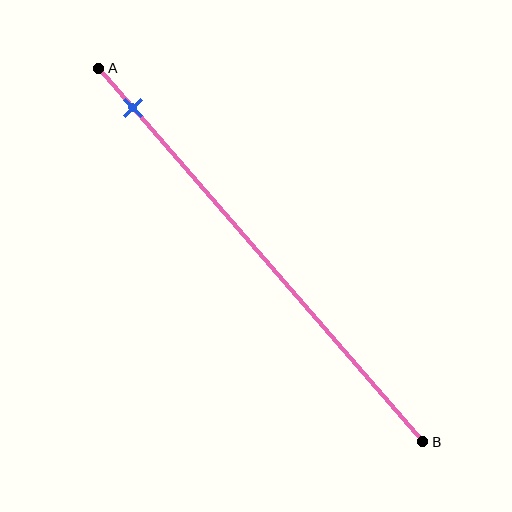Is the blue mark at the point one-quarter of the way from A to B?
No, the mark is at about 10% from A, not at the 25% one-quarter point.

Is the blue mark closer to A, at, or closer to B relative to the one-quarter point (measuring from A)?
The blue mark is closer to point A than the one-quarter point of segment AB.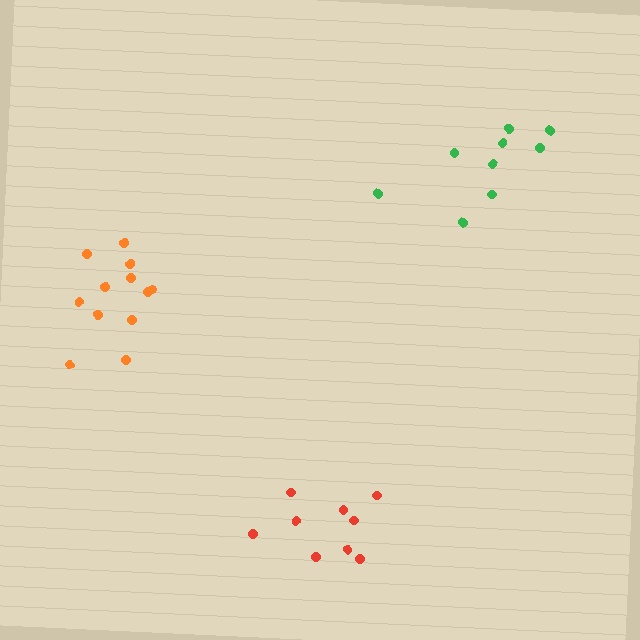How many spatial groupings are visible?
There are 3 spatial groupings.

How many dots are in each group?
Group 1: 9 dots, Group 2: 12 dots, Group 3: 9 dots (30 total).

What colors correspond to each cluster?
The clusters are colored: red, orange, green.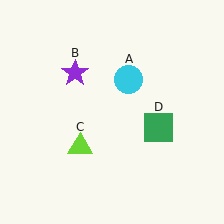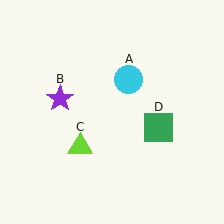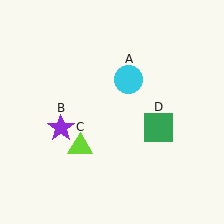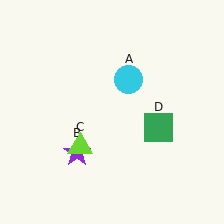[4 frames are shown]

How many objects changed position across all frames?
1 object changed position: purple star (object B).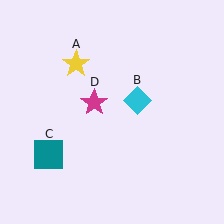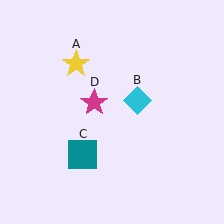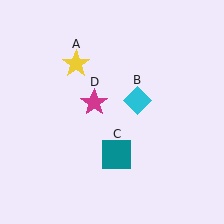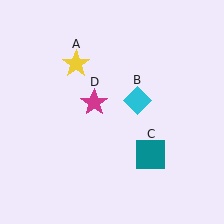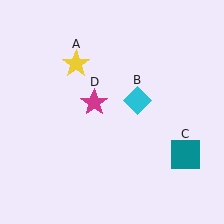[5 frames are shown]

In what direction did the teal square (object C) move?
The teal square (object C) moved right.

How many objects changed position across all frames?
1 object changed position: teal square (object C).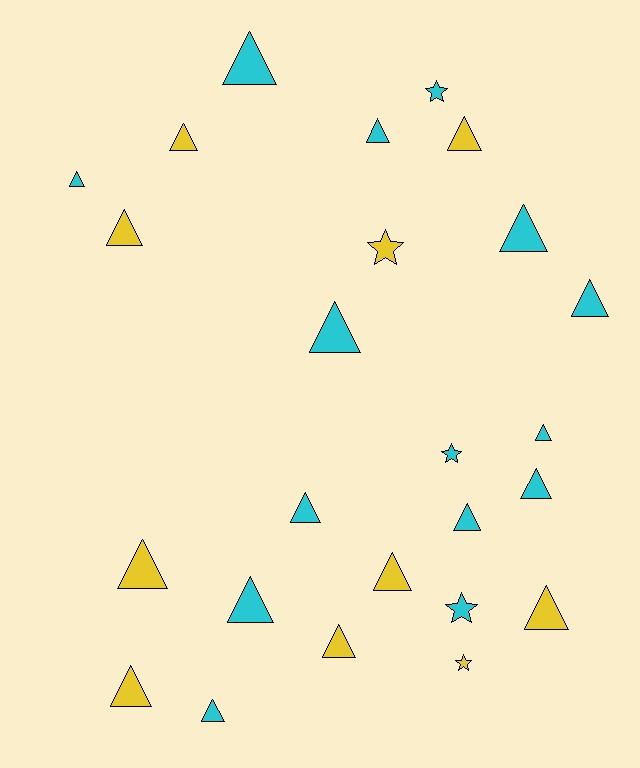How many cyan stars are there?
There are 3 cyan stars.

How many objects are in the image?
There are 25 objects.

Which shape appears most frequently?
Triangle, with 20 objects.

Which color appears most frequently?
Cyan, with 15 objects.